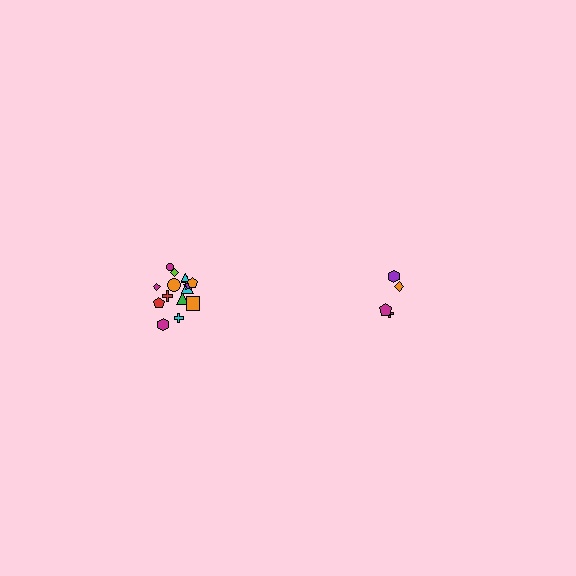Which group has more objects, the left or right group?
The left group.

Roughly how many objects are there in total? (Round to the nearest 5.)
Roughly 20 objects in total.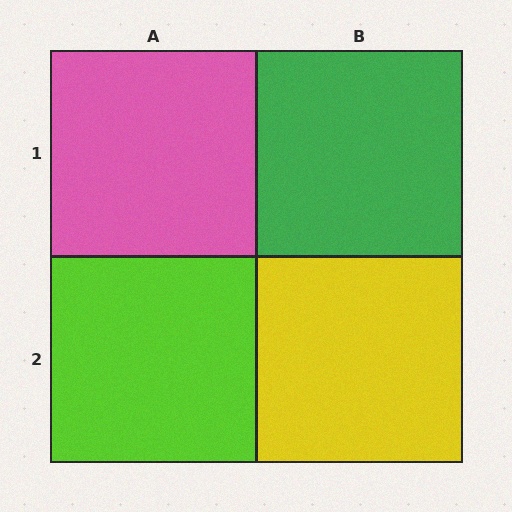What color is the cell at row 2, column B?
Yellow.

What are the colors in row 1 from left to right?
Pink, green.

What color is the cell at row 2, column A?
Lime.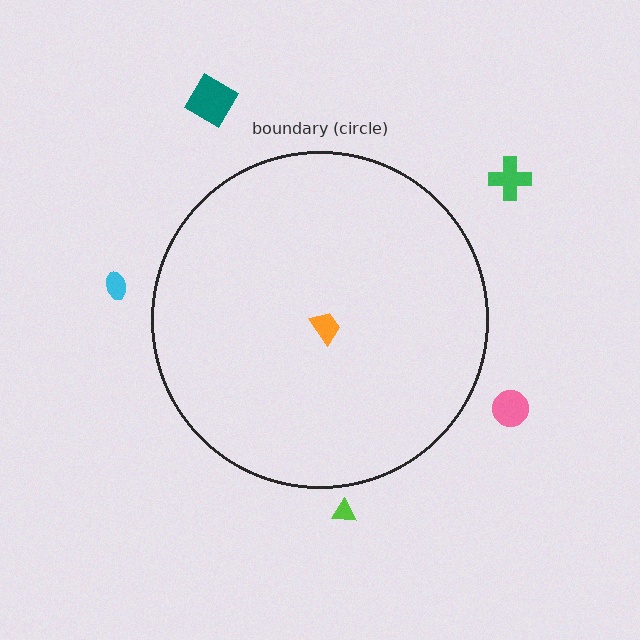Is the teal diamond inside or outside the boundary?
Outside.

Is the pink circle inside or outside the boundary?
Outside.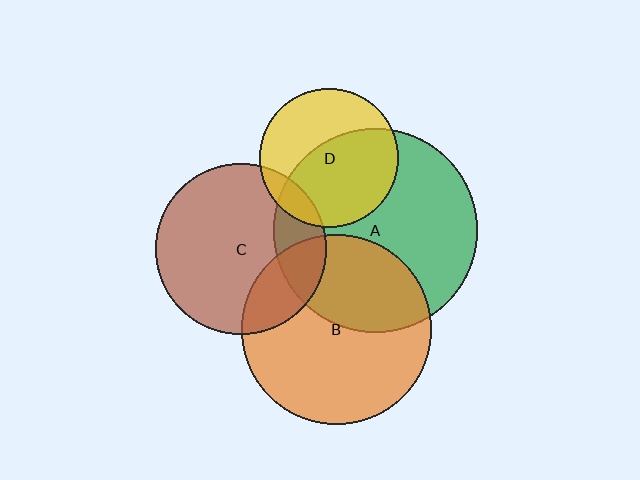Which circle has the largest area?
Circle A (green).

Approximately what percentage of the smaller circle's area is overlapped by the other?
Approximately 20%.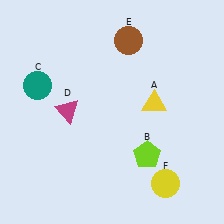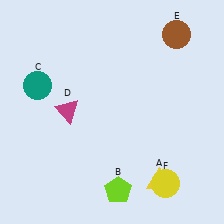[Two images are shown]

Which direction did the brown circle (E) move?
The brown circle (E) moved right.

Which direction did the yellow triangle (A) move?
The yellow triangle (A) moved down.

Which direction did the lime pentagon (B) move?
The lime pentagon (B) moved down.